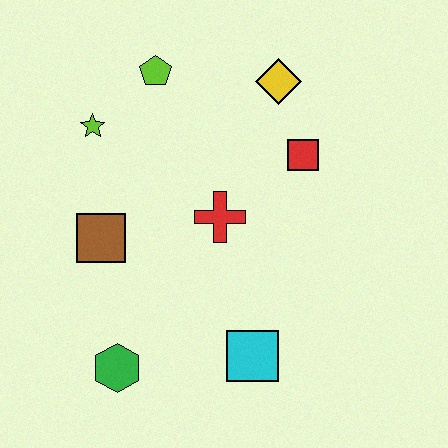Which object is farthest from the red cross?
The green hexagon is farthest from the red cross.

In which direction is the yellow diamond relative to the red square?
The yellow diamond is above the red square.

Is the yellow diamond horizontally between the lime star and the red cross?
No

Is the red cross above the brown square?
Yes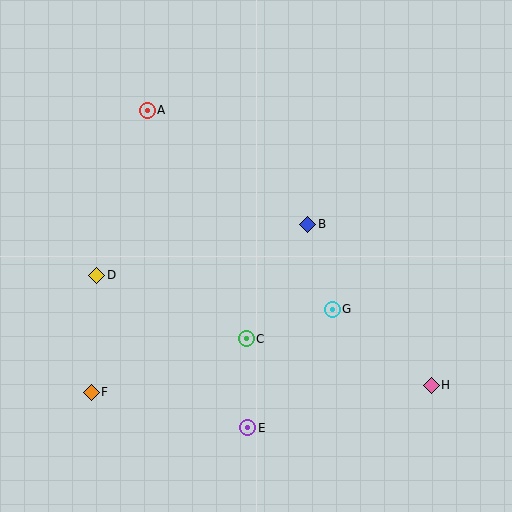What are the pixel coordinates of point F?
Point F is at (91, 392).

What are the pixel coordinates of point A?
Point A is at (147, 110).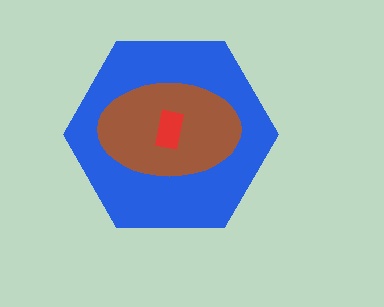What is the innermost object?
The red rectangle.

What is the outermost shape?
The blue hexagon.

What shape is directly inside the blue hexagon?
The brown ellipse.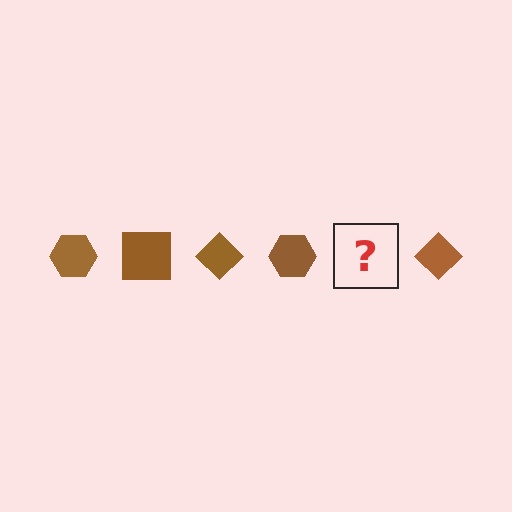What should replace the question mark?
The question mark should be replaced with a brown square.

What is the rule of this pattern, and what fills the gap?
The rule is that the pattern cycles through hexagon, square, diamond shapes in brown. The gap should be filled with a brown square.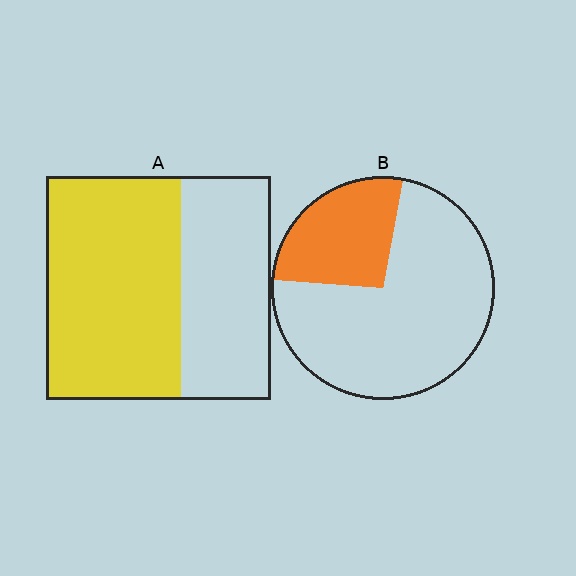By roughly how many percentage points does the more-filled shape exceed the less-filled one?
By roughly 35 percentage points (A over B).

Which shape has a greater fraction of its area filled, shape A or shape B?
Shape A.